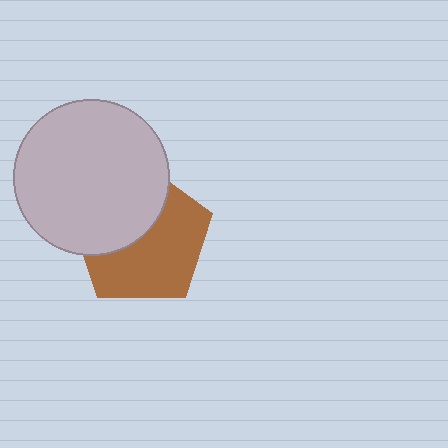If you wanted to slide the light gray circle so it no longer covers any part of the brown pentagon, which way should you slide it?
Slide it toward the upper-left — that is the most direct way to separate the two shapes.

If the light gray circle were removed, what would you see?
You would see the complete brown pentagon.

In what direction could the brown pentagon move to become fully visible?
The brown pentagon could move toward the lower-right. That would shift it out from behind the light gray circle entirely.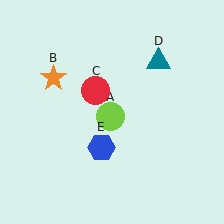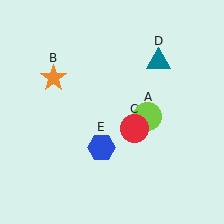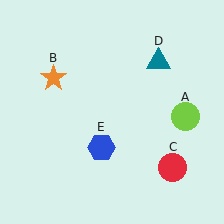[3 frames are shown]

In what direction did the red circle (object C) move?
The red circle (object C) moved down and to the right.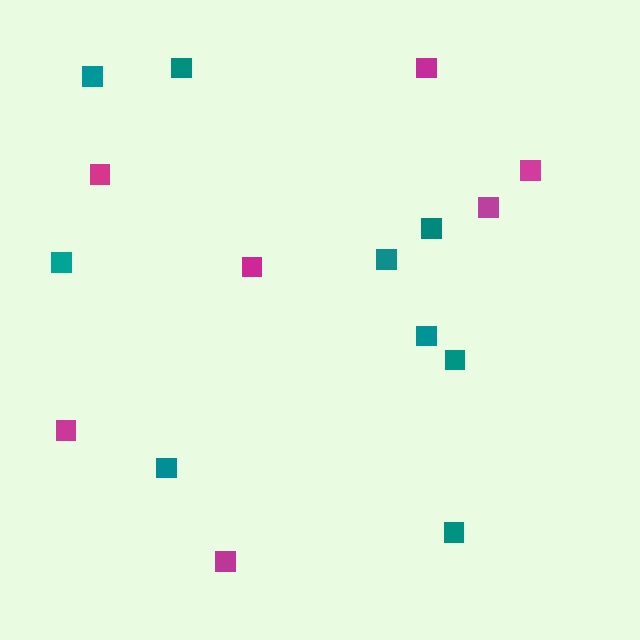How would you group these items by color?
There are 2 groups: one group of teal squares (9) and one group of magenta squares (7).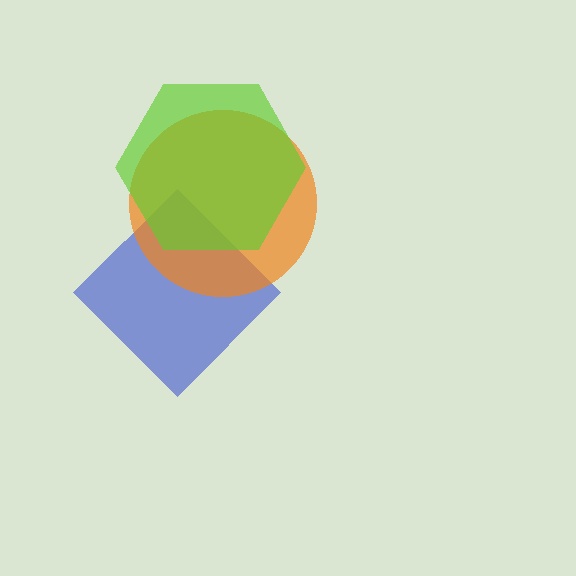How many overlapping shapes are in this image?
There are 3 overlapping shapes in the image.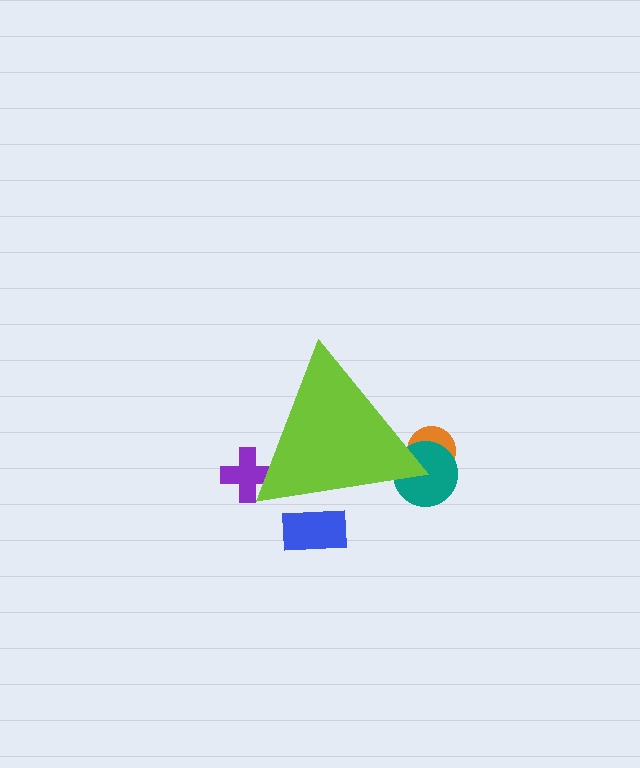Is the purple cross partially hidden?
Yes, the purple cross is partially hidden behind the lime triangle.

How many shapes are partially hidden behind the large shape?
4 shapes are partially hidden.